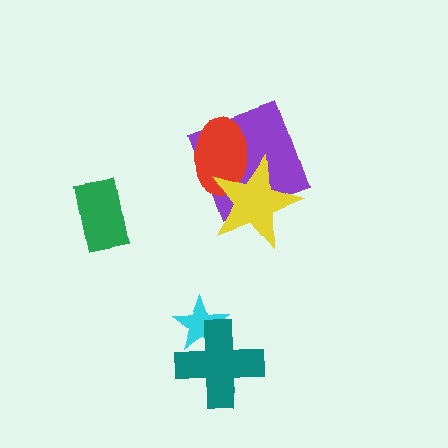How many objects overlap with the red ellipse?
2 objects overlap with the red ellipse.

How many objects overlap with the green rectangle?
0 objects overlap with the green rectangle.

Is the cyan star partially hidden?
Yes, it is partially covered by another shape.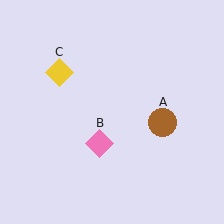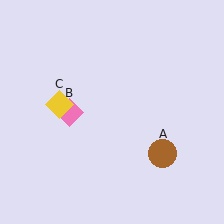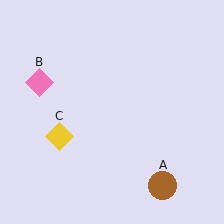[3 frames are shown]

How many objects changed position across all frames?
3 objects changed position: brown circle (object A), pink diamond (object B), yellow diamond (object C).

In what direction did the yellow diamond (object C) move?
The yellow diamond (object C) moved down.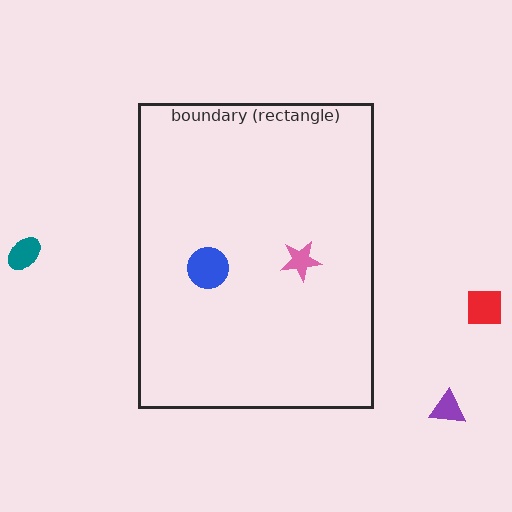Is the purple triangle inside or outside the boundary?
Outside.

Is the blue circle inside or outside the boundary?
Inside.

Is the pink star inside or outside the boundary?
Inside.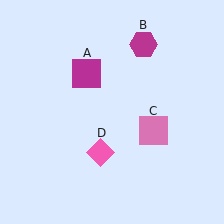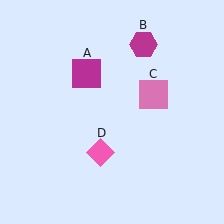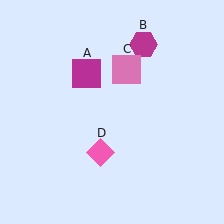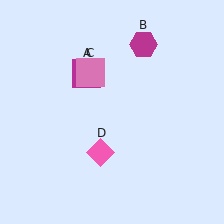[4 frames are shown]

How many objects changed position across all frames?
1 object changed position: pink square (object C).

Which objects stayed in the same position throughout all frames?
Magenta square (object A) and magenta hexagon (object B) and pink diamond (object D) remained stationary.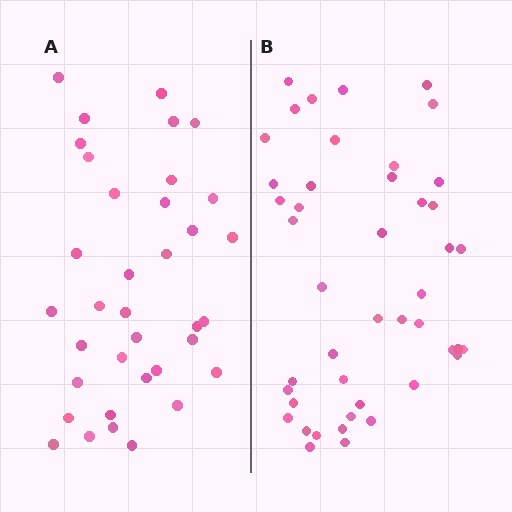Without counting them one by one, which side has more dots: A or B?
Region B (the right region) has more dots.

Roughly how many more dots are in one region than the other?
Region B has roughly 8 or so more dots than region A.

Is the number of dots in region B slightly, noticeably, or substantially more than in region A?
Region B has noticeably more, but not dramatically so. The ratio is roughly 1.2 to 1.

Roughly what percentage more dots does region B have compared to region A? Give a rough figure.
About 25% more.